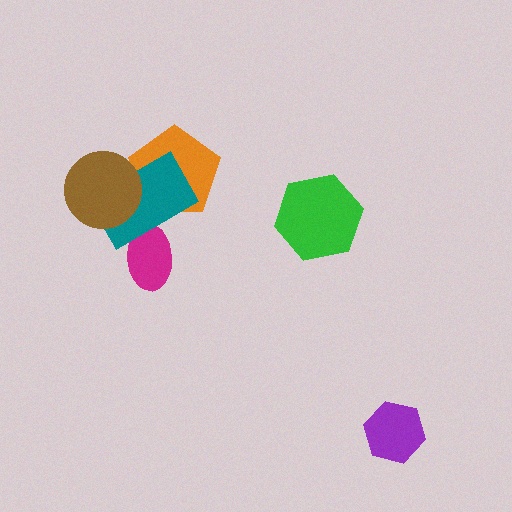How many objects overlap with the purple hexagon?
0 objects overlap with the purple hexagon.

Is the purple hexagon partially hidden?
No, no other shape covers it.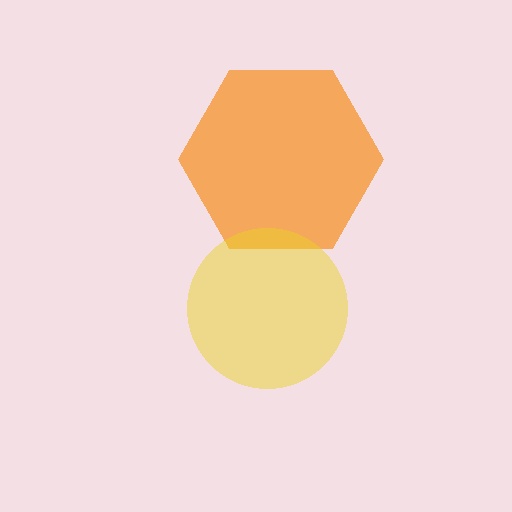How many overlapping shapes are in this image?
There are 2 overlapping shapes in the image.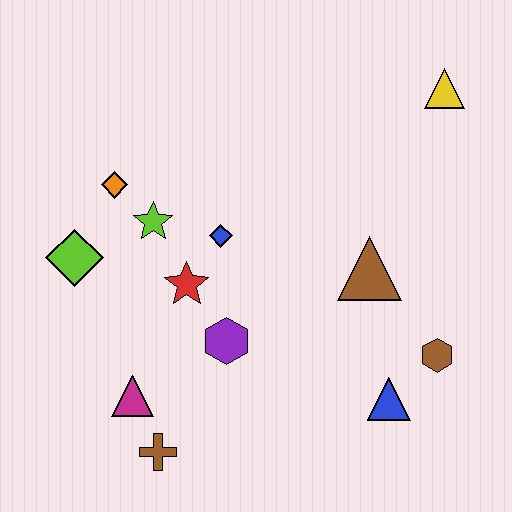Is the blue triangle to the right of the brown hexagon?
No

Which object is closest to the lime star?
The orange diamond is closest to the lime star.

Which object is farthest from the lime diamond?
The yellow triangle is farthest from the lime diamond.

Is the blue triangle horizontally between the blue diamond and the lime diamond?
No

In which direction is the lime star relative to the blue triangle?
The lime star is to the left of the blue triangle.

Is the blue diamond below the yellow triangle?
Yes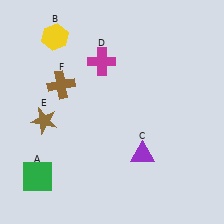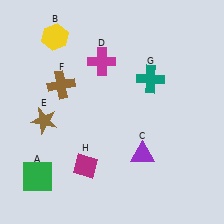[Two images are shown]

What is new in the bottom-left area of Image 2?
A magenta diamond (H) was added in the bottom-left area of Image 2.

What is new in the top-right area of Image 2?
A teal cross (G) was added in the top-right area of Image 2.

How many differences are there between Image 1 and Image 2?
There are 2 differences between the two images.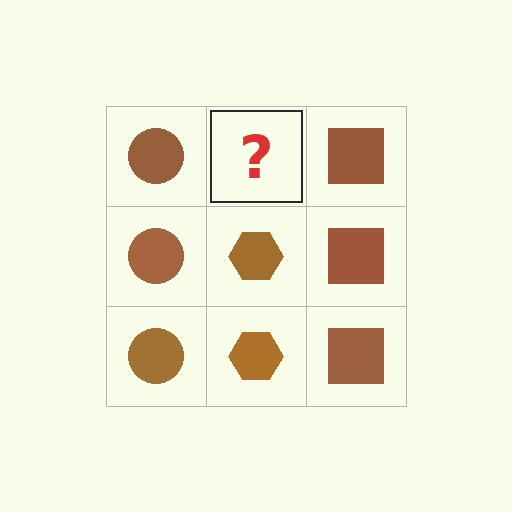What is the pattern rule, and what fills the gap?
The rule is that each column has a consistent shape. The gap should be filled with a brown hexagon.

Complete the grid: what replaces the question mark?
The question mark should be replaced with a brown hexagon.